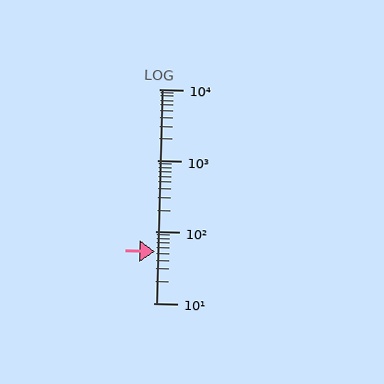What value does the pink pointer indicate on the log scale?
The pointer indicates approximately 53.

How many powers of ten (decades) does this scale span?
The scale spans 3 decades, from 10 to 10000.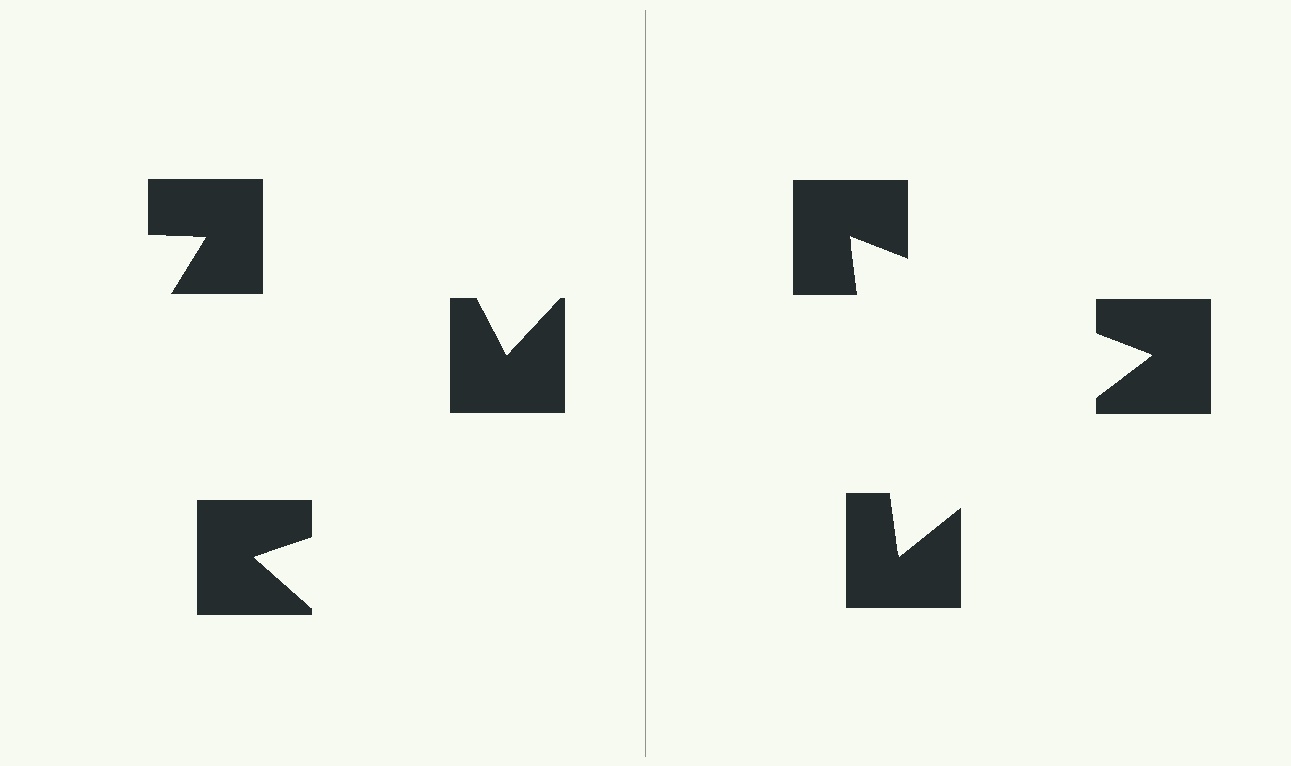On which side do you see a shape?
An illusory triangle appears on the right side. On the left side the wedge cuts are rotated, so no coherent shape forms.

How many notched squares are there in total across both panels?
6 — 3 on each side.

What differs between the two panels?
The notched squares are positioned identically on both sides; only the wedge orientations differ. On the right they align to a triangle; on the left they are misaligned.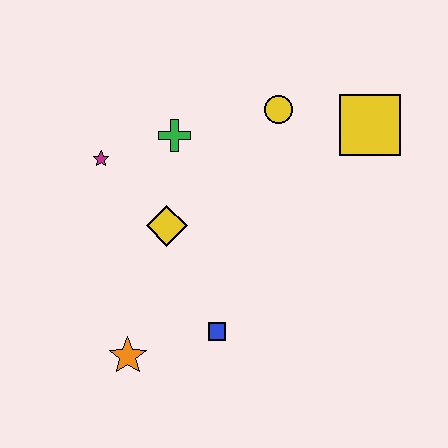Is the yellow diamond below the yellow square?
Yes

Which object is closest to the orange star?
The blue square is closest to the orange star.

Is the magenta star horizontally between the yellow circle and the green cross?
No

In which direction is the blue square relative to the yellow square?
The blue square is below the yellow square.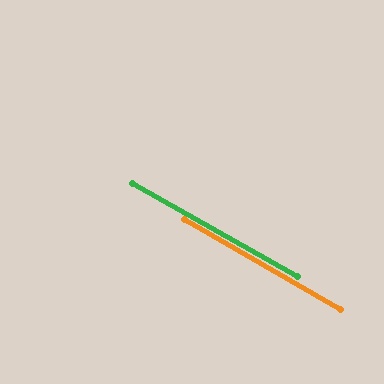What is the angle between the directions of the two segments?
Approximately 1 degree.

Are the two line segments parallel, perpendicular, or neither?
Parallel — their directions differ by only 0.5°.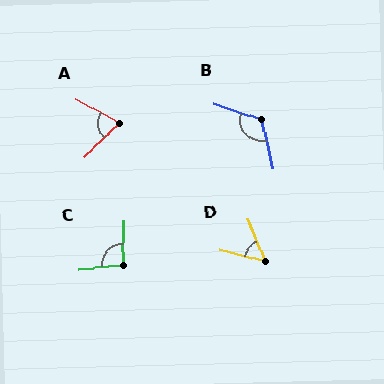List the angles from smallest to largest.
D (54°), A (72°), C (97°), B (121°).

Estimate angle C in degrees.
Approximately 97 degrees.